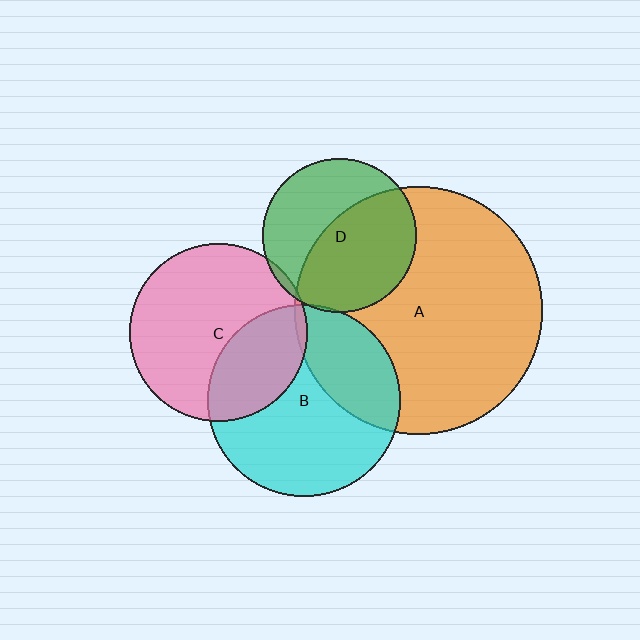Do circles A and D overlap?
Yes.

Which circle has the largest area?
Circle A (orange).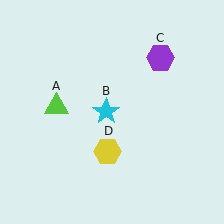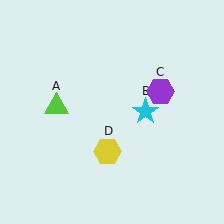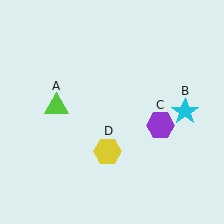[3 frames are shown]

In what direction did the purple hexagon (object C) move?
The purple hexagon (object C) moved down.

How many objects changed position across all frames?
2 objects changed position: cyan star (object B), purple hexagon (object C).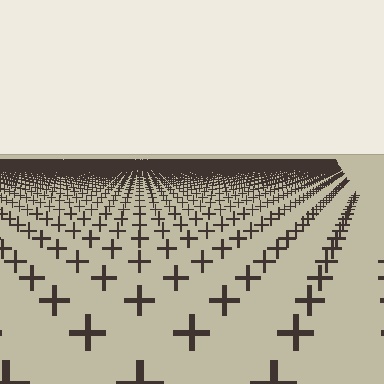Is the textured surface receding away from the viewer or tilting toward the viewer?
The surface is receding away from the viewer. Texture elements get smaller and denser toward the top.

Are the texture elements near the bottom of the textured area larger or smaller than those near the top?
Larger. Near the bottom, elements are closer to the viewer and appear at a bigger on-screen size.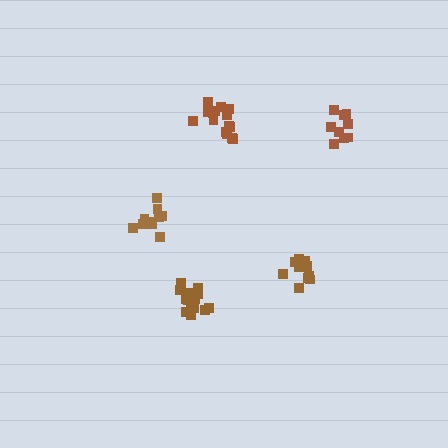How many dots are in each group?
Group 1: 10 dots, Group 2: 12 dots, Group 3: 9 dots, Group 4: 15 dots, Group 5: 15 dots (61 total).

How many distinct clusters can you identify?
There are 5 distinct clusters.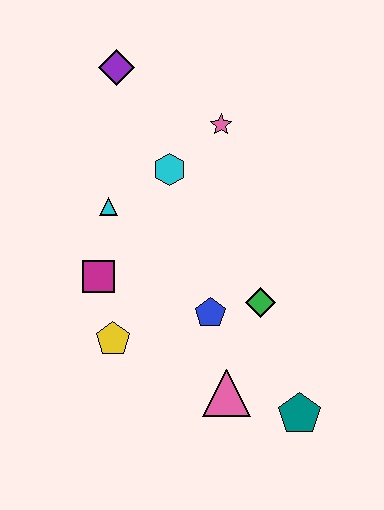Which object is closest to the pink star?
The cyan hexagon is closest to the pink star.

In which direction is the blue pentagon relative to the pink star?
The blue pentagon is below the pink star.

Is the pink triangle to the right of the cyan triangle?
Yes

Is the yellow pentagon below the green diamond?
Yes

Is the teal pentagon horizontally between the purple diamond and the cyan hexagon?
No